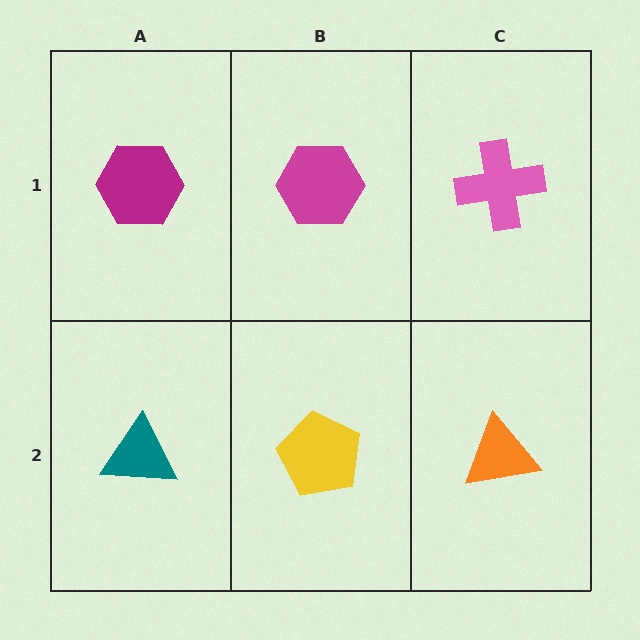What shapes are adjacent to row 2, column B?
A magenta hexagon (row 1, column B), a teal triangle (row 2, column A), an orange triangle (row 2, column C).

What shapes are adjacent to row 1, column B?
A yellow pentagon (row 2, column B), a magenta hexagon (row 1, column A), a pink cross (row 1, column C).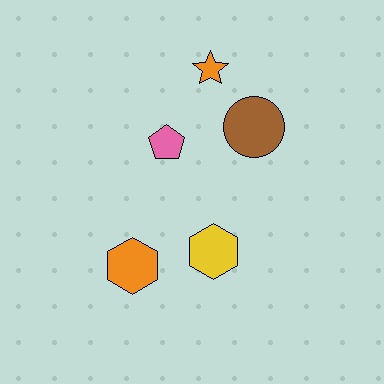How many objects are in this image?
There are 5 objects.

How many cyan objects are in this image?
There are no cyan objects.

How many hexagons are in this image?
There are 2 hexagons.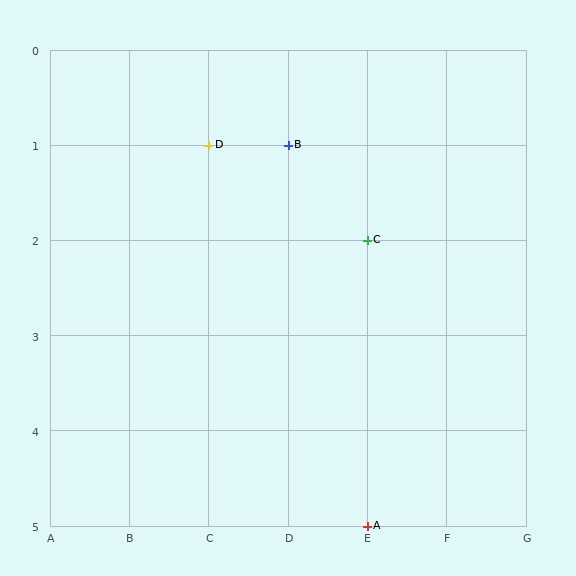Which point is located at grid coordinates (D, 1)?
Point B is at (D, 1).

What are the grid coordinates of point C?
Point C is at grid coordinates (E, 2).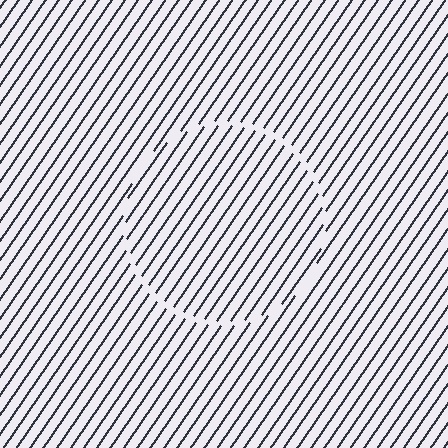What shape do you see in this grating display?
An illusory circle. The interior of the shape contains the same grating, shifted by half a period — the contour is defined by the phase discontinuity where line-ends from the inner and outer gratings abut.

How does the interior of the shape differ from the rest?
The interior of the shape contains the same grating, shifted by half a period — the contour is defined by the phase discontinuity where line-ends from the inner and outer gratings abut.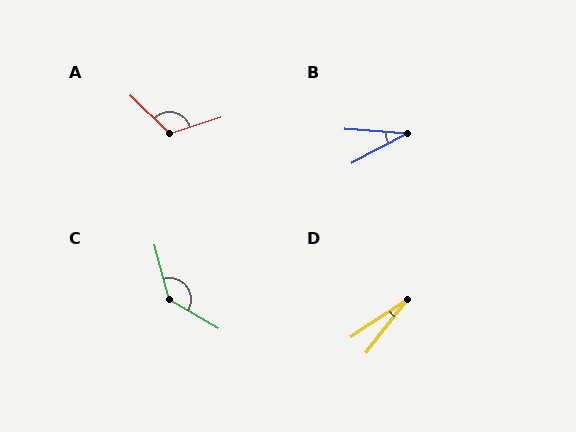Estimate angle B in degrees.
Approximately 32 degrees.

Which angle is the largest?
C, at approximately 136 degrees.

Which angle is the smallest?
D, at approximately 19 degrees.